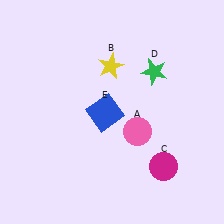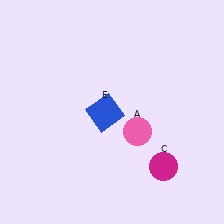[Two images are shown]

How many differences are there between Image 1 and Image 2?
There are 2 differences between the two images.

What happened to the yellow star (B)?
The yellow star (B) was removed in Image 2. It was in the top-left area of Image 1.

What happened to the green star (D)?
The green star (D) was removed in Image 2. It was in the top-right area of Image 1.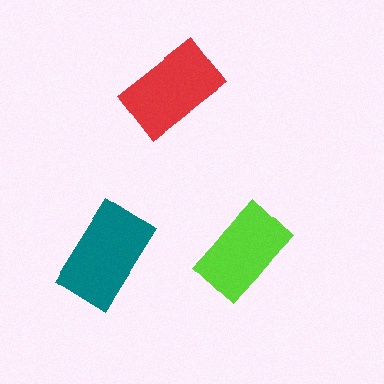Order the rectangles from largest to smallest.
the teal one, the red one, the lime one.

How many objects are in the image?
There are 3 objects in the image.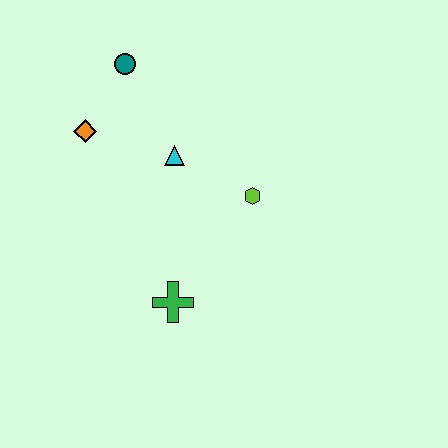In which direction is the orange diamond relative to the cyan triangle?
The orange diamond is to the left of the cyan triangle.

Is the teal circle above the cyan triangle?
Yes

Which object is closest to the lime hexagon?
The cyan triangle is closest to the lime hexagon.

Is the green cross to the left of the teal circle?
No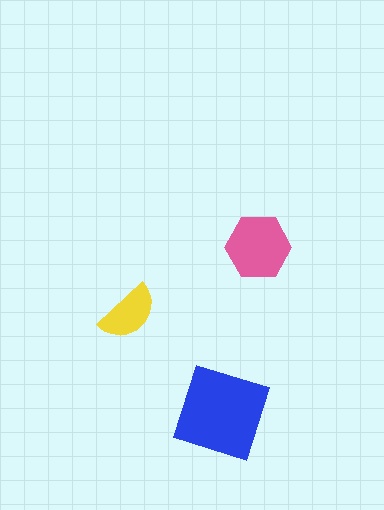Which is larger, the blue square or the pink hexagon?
The blue square.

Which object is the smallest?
The yellow semicircle.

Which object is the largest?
The blue square.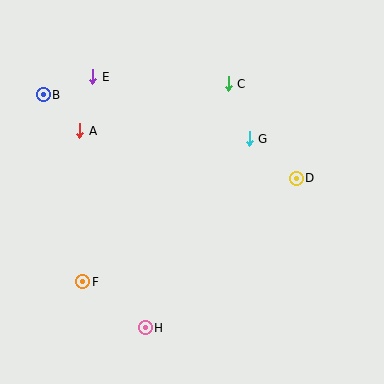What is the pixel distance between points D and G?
The distance between D and G is 61 pixels.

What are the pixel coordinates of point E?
Point E is at (93, 77).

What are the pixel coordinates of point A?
Point A is at (80, 131).